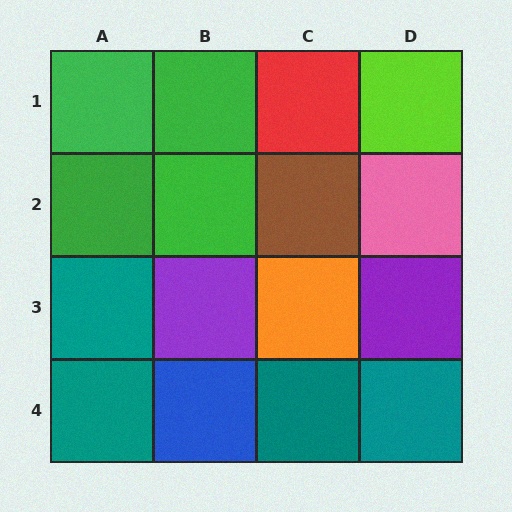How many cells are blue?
1 cell is blue.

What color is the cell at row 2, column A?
Green.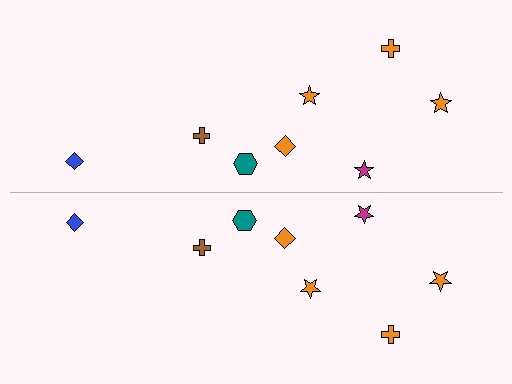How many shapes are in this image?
There are 16 shapes in this image.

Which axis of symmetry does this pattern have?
The pattern has a horizontal axis of symmetry running through the center of the image.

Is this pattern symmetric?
Yes, this pattern has bilateral (reflection) symmetry.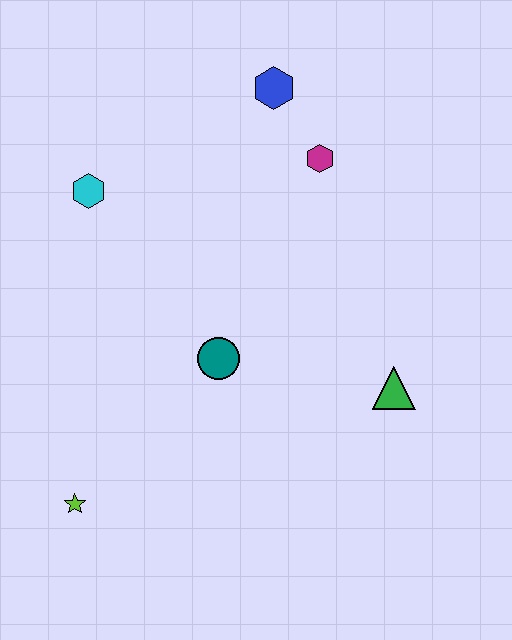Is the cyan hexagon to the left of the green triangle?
Yes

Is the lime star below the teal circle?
Yes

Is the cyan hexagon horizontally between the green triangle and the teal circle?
No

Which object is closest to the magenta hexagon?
The blue hexagon is closest to the magenta hexagon.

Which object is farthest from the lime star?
The blue hexagon is farthest from the lime star.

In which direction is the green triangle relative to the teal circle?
The green triangle is to the right of the teal circle.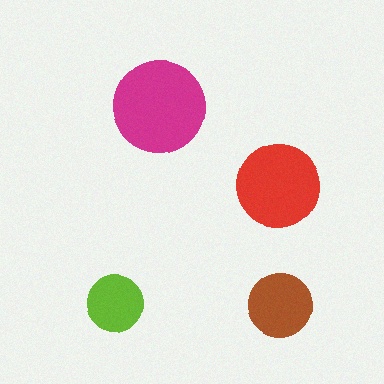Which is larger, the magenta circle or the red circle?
The magenta one.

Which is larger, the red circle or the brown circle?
The red one.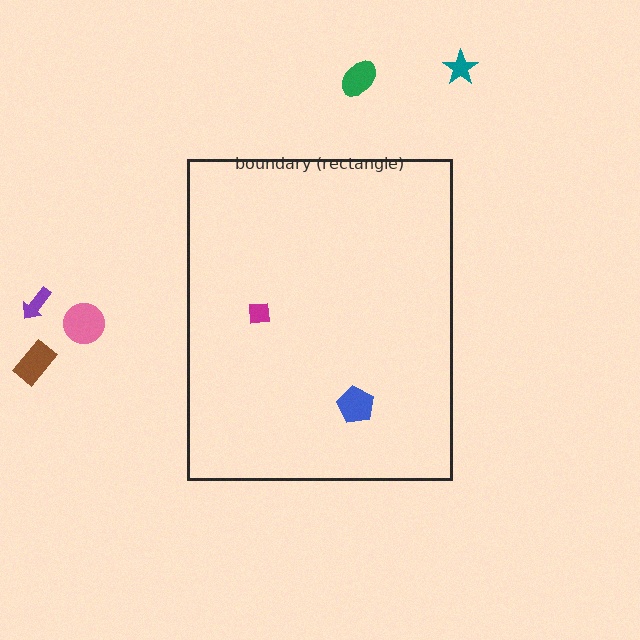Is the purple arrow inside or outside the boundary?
Outside.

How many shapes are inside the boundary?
2 inside, 5 outside.